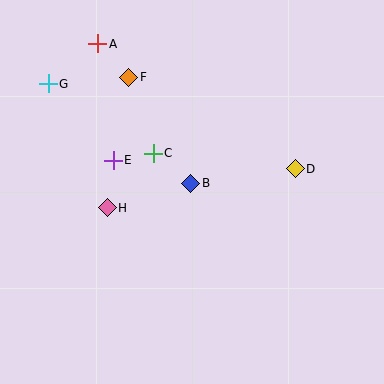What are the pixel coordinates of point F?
Point F is at (129, 77).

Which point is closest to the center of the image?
Point B at (191, 183) is closest to the center.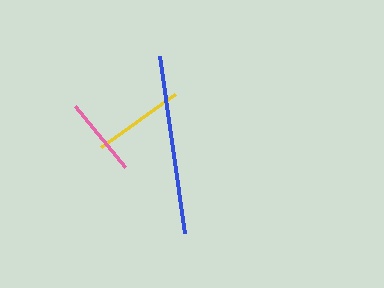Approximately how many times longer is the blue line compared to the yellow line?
The blue line is approximately 2.0 times the length of the yellow line.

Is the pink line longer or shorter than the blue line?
The blue line is longer than the pink line.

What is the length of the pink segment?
The pink segment is approximately 79 pixels long.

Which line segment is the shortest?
The pink line is the shortest at approximately 79 pixels.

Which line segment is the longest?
The blue line is the longest at approximately 179 pixels.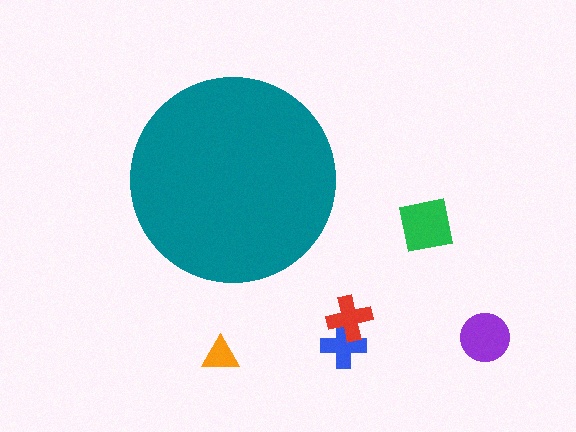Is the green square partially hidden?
No, the green square is fully visible.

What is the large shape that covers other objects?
A teal circle.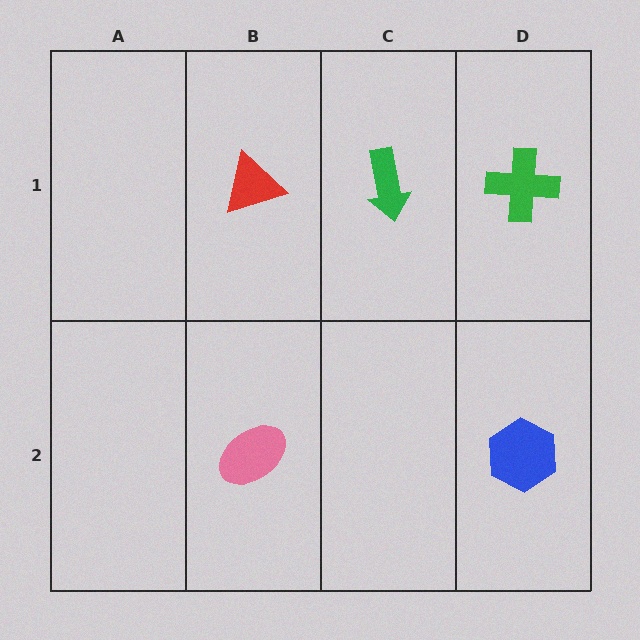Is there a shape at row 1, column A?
No, that cell is empty.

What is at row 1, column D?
A green cross.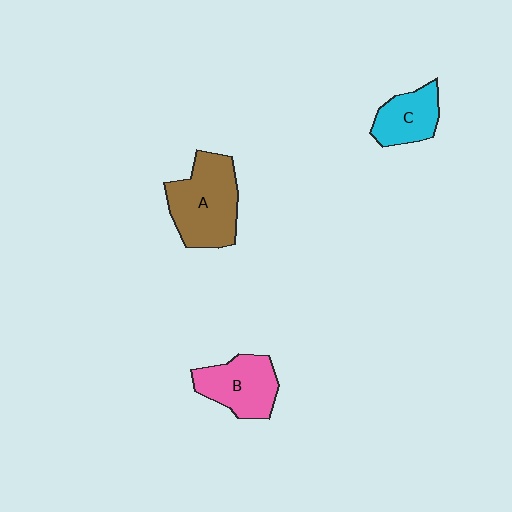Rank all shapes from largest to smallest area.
From largest to smallest: A (brown), B (pink), C (cyan).